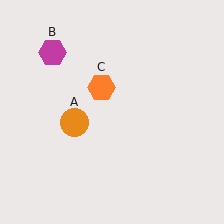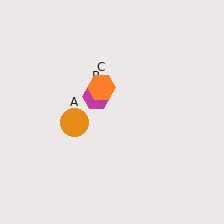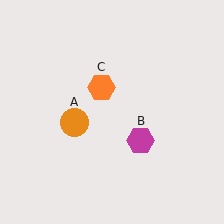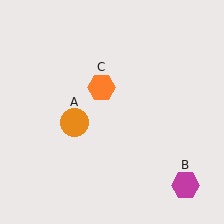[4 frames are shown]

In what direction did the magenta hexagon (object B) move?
The magenta hexagon (object B) moved down and to the right.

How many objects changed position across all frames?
1 object changed position: magenta hexagon (object B).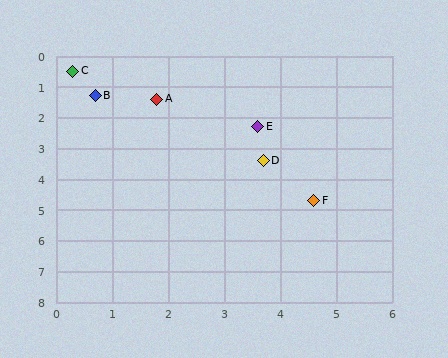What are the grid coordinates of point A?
Point A is at approximately (1.8, 1.4).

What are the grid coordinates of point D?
Point D is at approximately (3.7, 3.4).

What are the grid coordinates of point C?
Point C is at approximately (0.3, 0.5).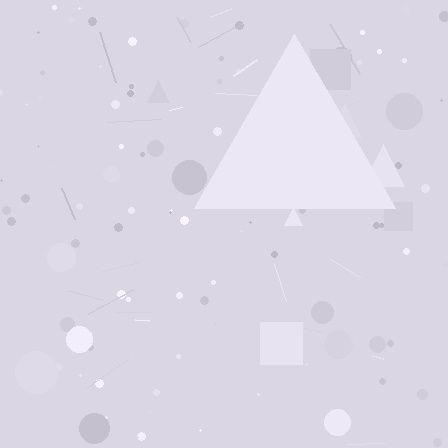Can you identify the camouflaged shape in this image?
The camouflaged shape is a triangle.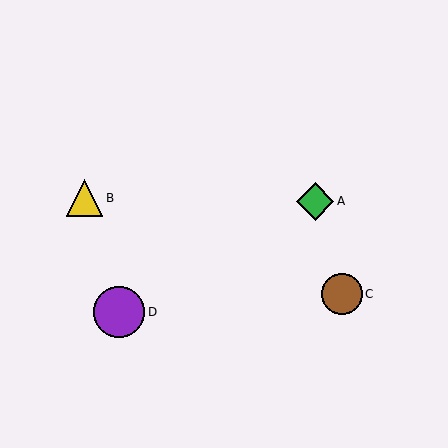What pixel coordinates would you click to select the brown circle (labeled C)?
Click at (342, 294) to select the brown circle C.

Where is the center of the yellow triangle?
The center of the yellow triangle is at (85, 198).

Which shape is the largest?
The purple circle (labeled D) is the largest.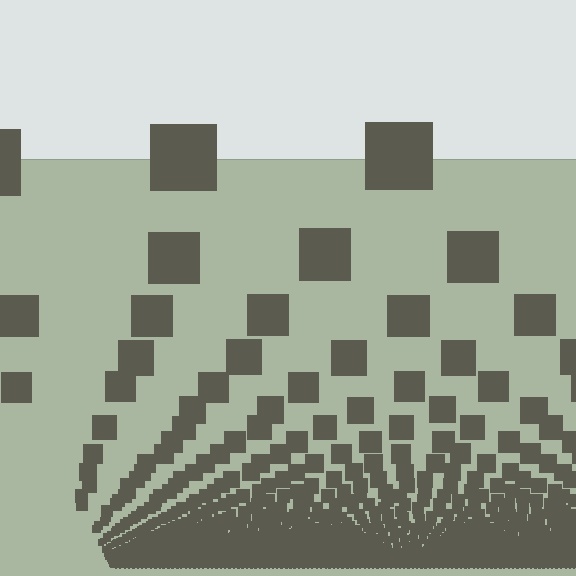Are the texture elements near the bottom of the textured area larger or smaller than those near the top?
Smaller. The gradient is inverted — elements near the bottom are smaller and denser.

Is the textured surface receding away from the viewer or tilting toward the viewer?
The surface appears to tilt toward the viewer. Texture elements get larger and sparser toward the top.